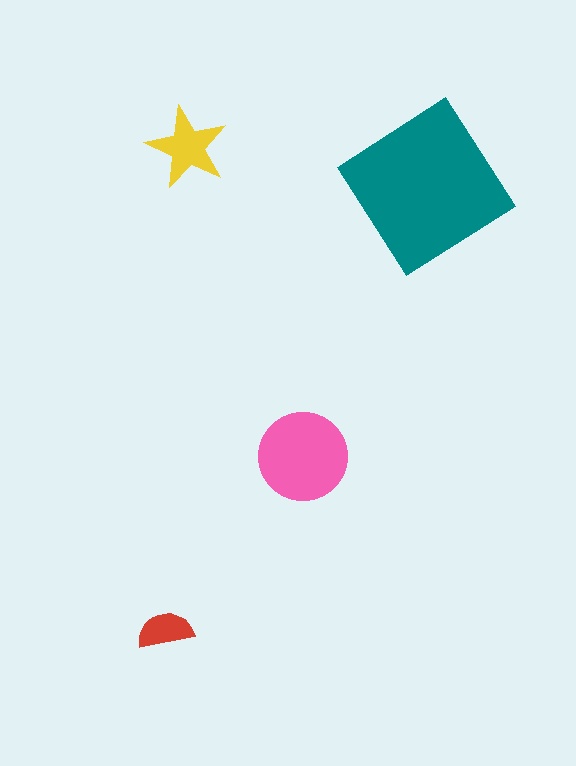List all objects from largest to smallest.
The teal diamond, the pink circle, the yellow star, the red semicircle.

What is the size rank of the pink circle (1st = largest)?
2nd.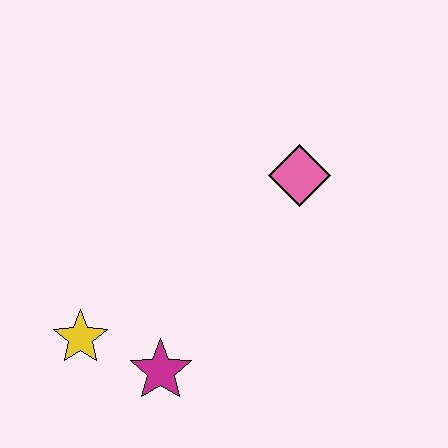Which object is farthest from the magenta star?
The pink diamond is farthest from the magenta star.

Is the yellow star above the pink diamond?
No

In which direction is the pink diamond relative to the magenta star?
The pink diamond is above the magenta star.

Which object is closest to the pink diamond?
The magenta star is closest to the pink diamond.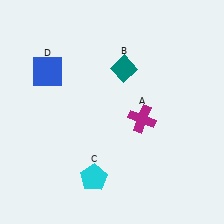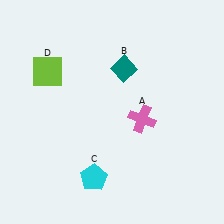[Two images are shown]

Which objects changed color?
A changed from magenta to pink. D changed from blue to lime.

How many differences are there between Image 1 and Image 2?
There are 2 differences between the two images.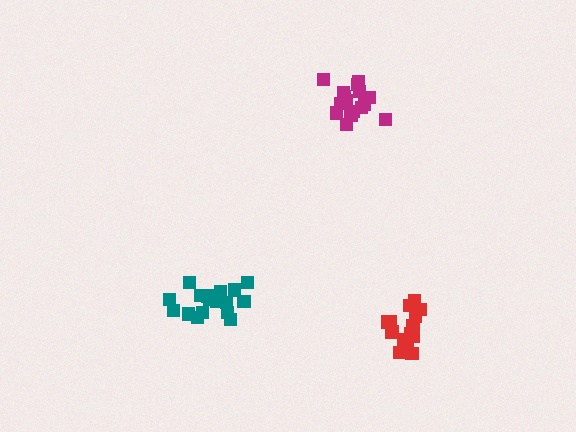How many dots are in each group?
Group 1: 17 dots, Group 2: 15 dots, Group 3: 16 dots (48 total).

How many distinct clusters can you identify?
There are 3 distinct clusters.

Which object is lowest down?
The red cluster is bottommost.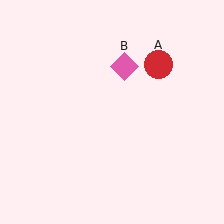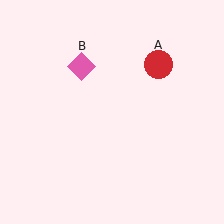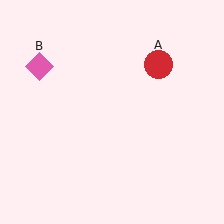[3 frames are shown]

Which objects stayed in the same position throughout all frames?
Red circle (object A) remained stationary.